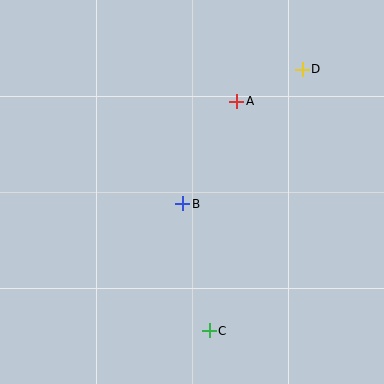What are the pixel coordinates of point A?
Point A is at (237, 101).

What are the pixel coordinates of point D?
Point D is at (302, 69).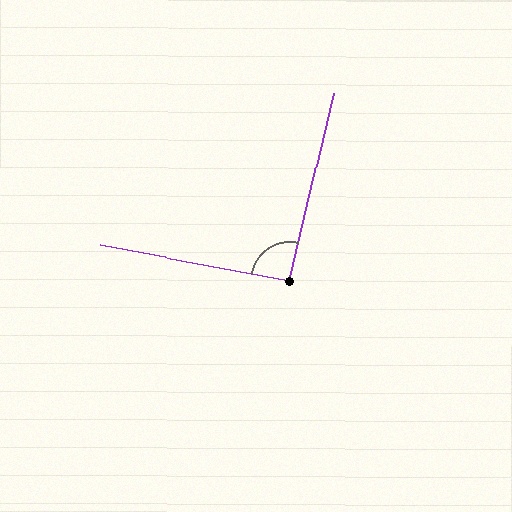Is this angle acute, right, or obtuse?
It is approximately a right angle.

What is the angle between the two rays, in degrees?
Approximately 93 degrees.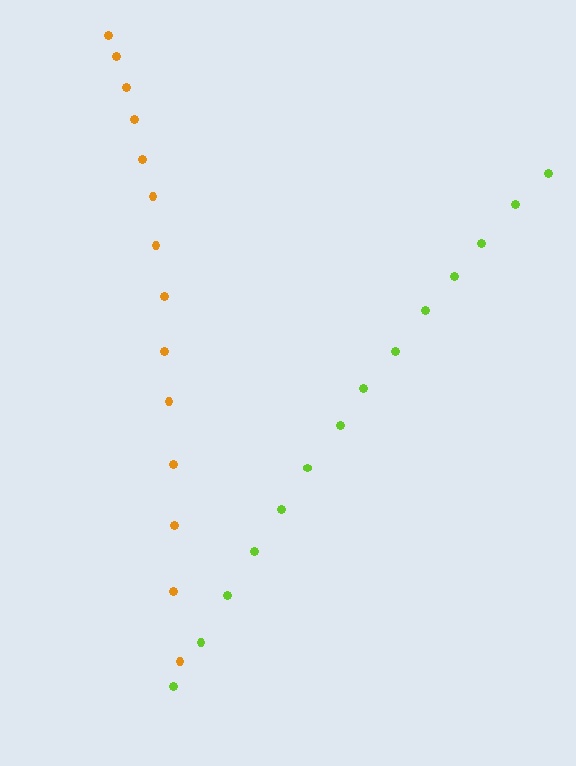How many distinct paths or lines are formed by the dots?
There are 2 distinct paths.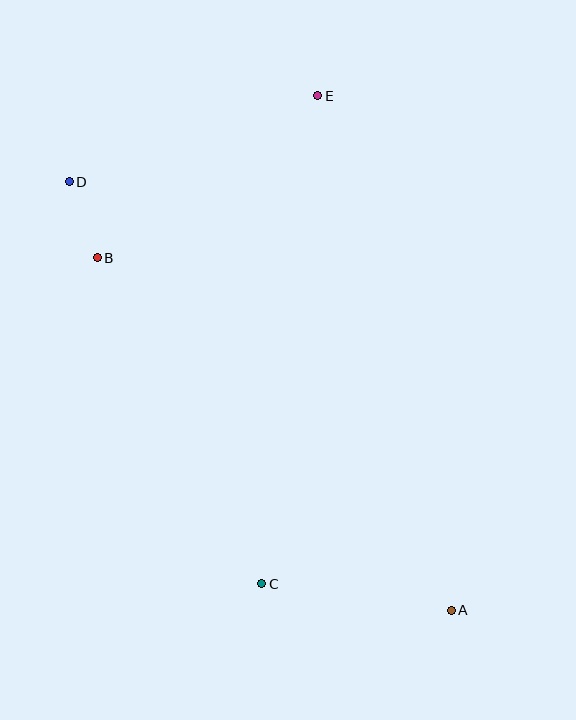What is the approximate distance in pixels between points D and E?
The distance between D and E is approximately 263 pixels.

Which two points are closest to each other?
Points B and D are closest to each other.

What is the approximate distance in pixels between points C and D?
The distance between C and D is approximately 446 pixels.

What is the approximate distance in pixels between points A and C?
The distance between A and C is approximately 192 pixels.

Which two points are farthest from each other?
Points A and D are farthest from each other.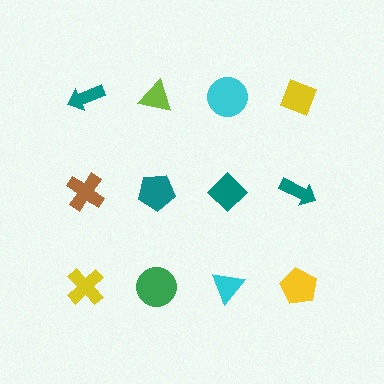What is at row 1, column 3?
A cyan circle.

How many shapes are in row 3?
4 shapes.